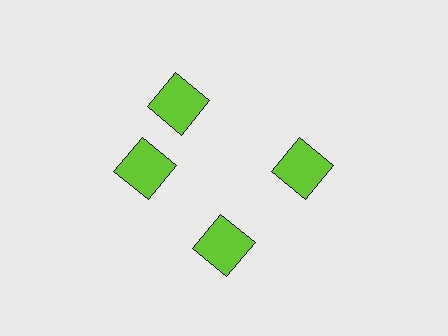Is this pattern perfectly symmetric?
No. The 4 lime squares are arranged in a ring, but one element near the 12 o'clock position is rotated out of alignment along the ring, breaking the 4-fold rotational symmetry.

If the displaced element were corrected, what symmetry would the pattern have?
It would have 4-fold rotational symmetry — the pattern would map onto itself every 90 degrees.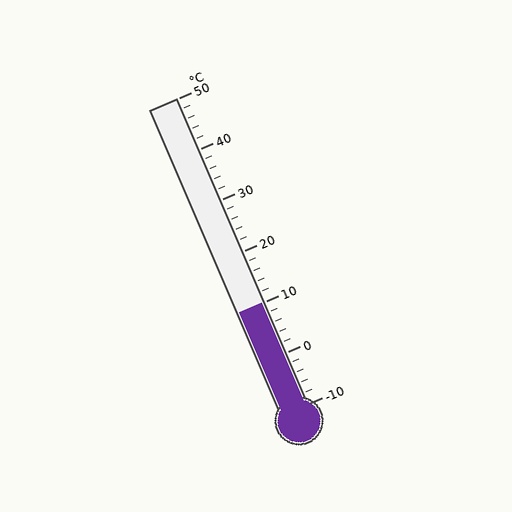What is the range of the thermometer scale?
The thermometer scale ranges from -10°C to 50°C.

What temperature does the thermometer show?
The thermometer shows approximately 10°C.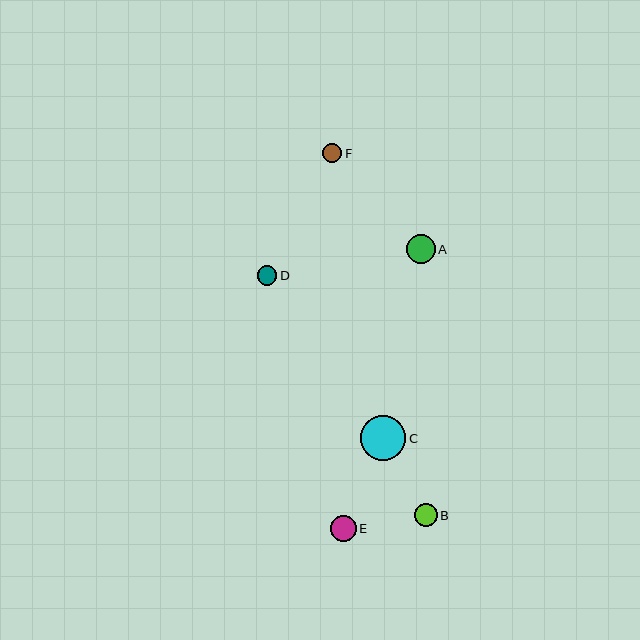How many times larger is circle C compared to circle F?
Circle C is approximately 2.3 times the size of circle F.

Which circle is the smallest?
Circle F is the smallest with a size of approximately 19 pixels.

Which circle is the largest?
Circle C is the largest with a size of approximately 45 pixels.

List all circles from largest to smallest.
From largest to smallest: C, A, E, B, D, F.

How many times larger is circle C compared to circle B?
Circle C is approximately 2.0 times the size of circle B.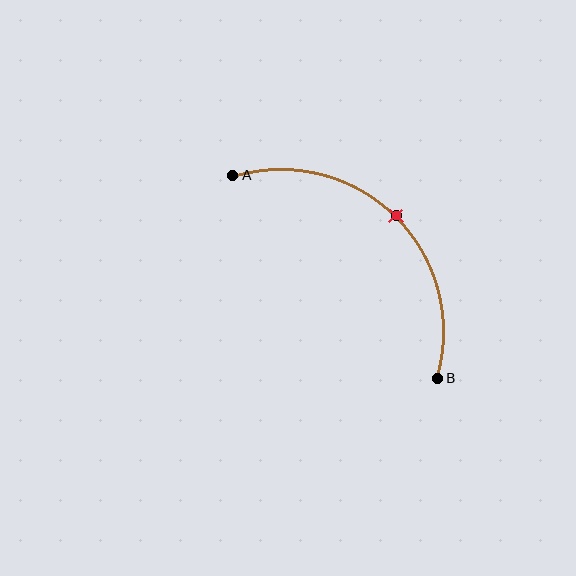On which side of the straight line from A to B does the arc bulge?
The arc bulges above and to the right of the straight line connecting A and B.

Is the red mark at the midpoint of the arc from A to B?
Yes. The red mark lies on the arc at equal arc-length from both A and B — it is the arc midpoint.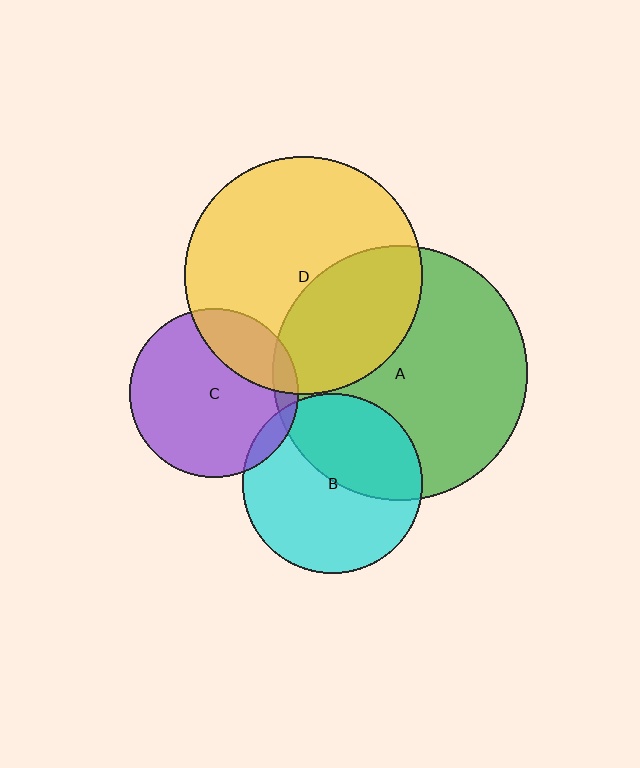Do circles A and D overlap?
Yes.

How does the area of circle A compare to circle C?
Approximately 2.3 times.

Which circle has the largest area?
Circle A (green).